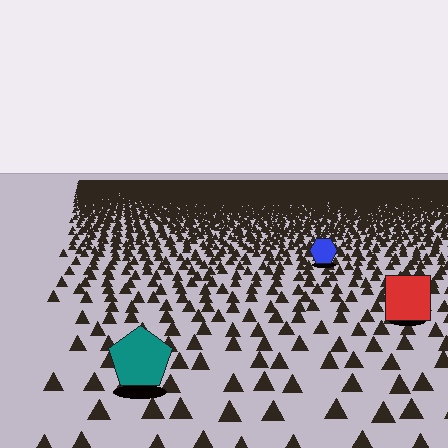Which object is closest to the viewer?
The teal pentagon is closest. The texture marks near it are larger and more spread out.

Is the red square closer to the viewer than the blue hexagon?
Yes. The red square is closer — you can tell from the texture gradient: the ground texture is coarser near it.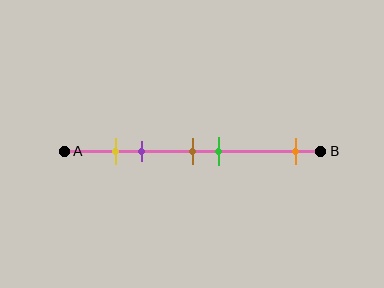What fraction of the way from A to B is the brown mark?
The brown mark is approximately 50% (0.5) of the way from A to B.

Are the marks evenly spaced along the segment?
No, the marks are not evenly spaced.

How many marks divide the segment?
There are 5 marks dividing the segment.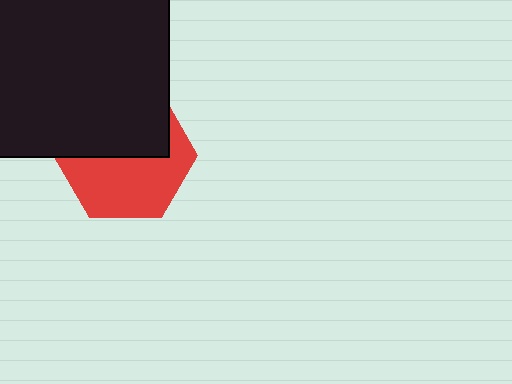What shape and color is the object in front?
The object in front is a black square.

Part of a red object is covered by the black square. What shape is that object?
It is a hexagon.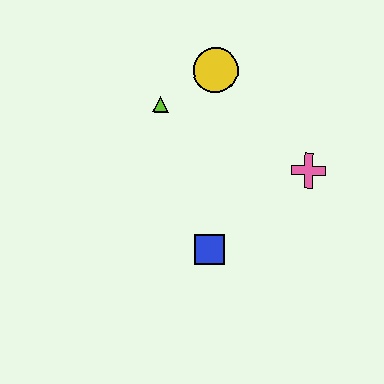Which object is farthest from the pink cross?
The lime triangle is farthest from the pink cross.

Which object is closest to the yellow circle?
The lime triangle is closest to the yellow circle.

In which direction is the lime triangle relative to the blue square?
The lime triangle is above the blue square.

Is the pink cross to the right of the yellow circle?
Yes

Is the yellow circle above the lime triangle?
Yes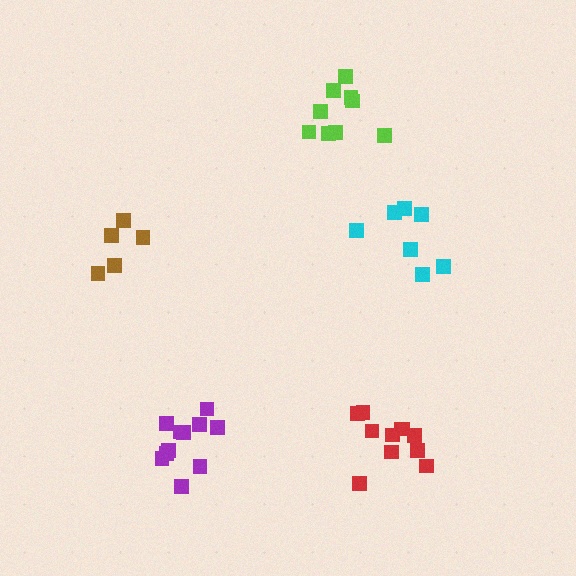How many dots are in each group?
Group 1: 5 dots, Group 2: 11 dots, Group 3: 11 dots, Group 4: 7 dots, Group 5: 9 dots (43 total).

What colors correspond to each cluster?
The clusters are colored: brown, red, purple, cyan, lime.